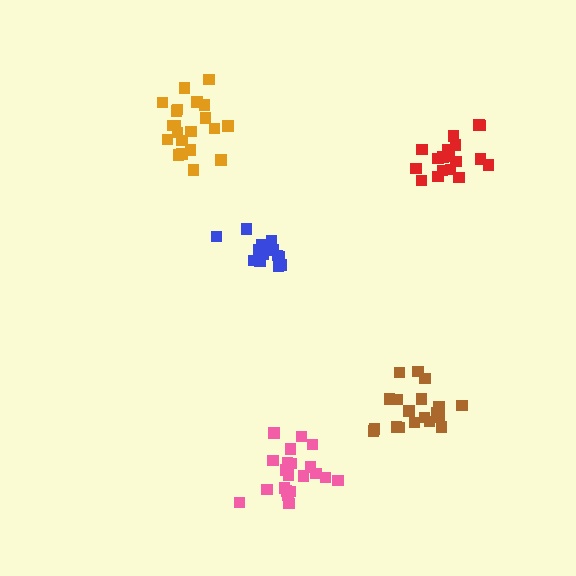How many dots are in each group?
Group 1: 15 dots, Group 2: 21 dots, Group 3: 21 dots, Group 4: 18 dots, Group 5: 19 dots (94 total).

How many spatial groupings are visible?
There are 5 spatial groupings.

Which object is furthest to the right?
The red cluster is rightmost.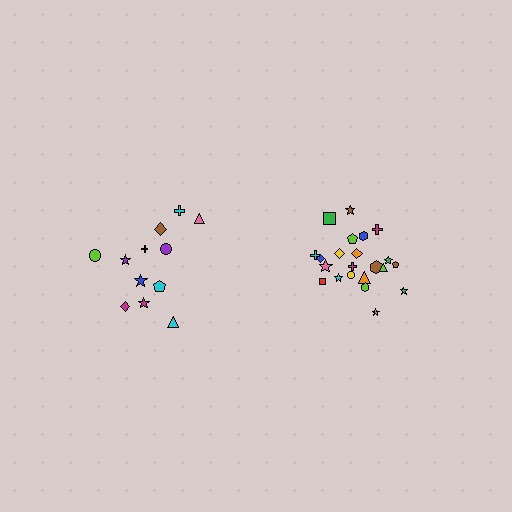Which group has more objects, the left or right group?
The right group.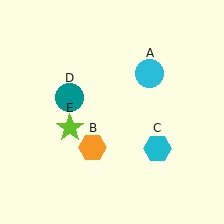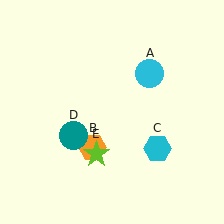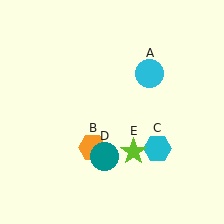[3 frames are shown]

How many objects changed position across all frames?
2 objects changed position: teal circle (object D), lime star (object E).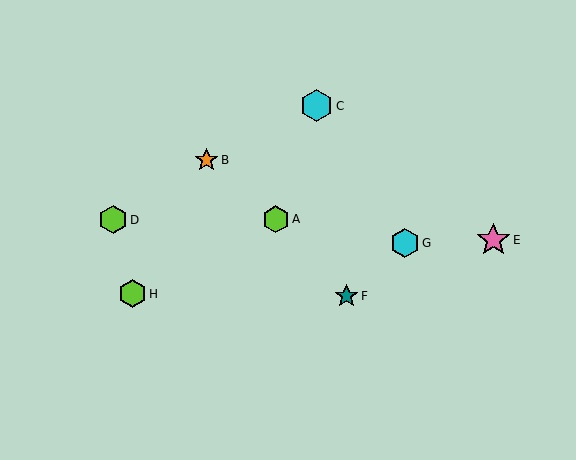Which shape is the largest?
The pink star (labeled E) is the largest.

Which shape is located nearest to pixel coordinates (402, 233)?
The cyan hexagon (labeled G) at (405, 243) is nearest to that location.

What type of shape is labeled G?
Shape G is a cyan hexagon.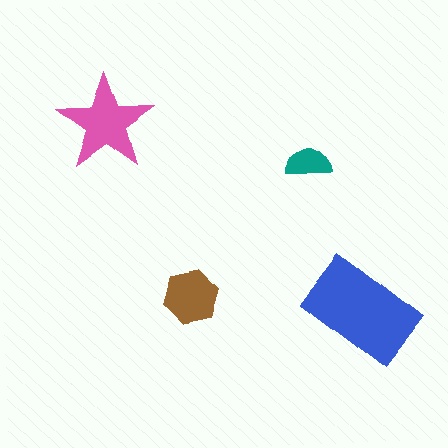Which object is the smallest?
The teal semicircle.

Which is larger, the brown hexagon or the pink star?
The pink star.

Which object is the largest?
The blue rectangle.